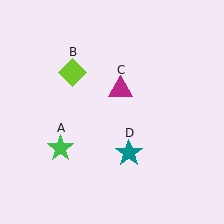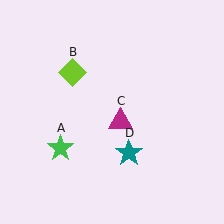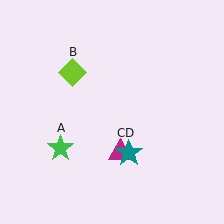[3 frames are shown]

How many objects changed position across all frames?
1 object changed position: magenta triangle (object C).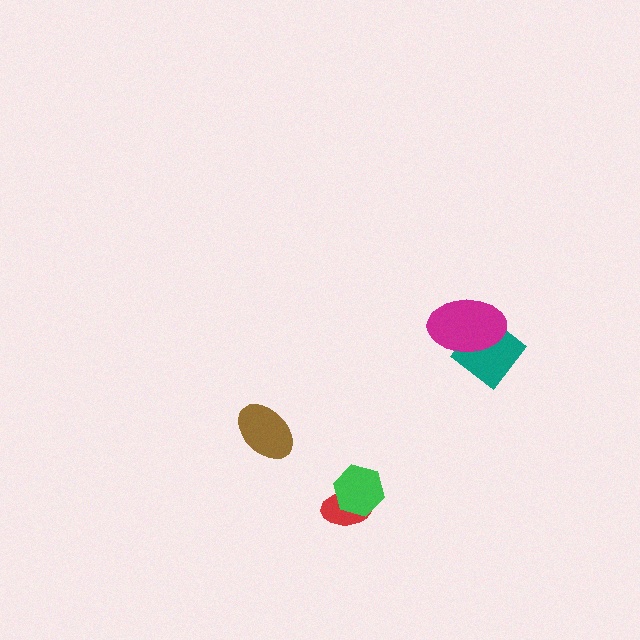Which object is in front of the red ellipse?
The green hexagon is in front of the red ellipse.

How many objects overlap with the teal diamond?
1 object overlaps with the teal diamond.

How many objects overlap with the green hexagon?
1 object overlaps with the green hexagon.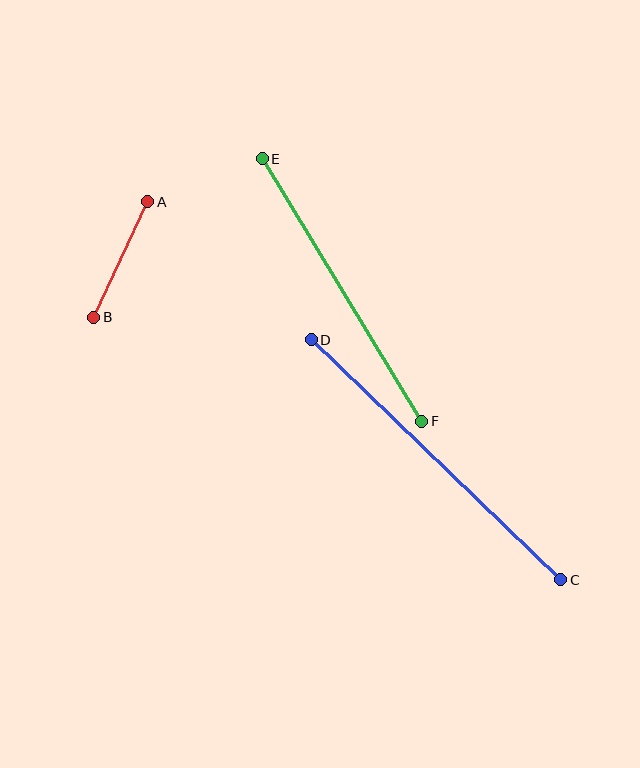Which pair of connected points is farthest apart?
Points C and D are farthest apart.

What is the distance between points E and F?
The distance is approximately 307 pixels.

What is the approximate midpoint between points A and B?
The midpoint is at approximately (121, 260) pixels.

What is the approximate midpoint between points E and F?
The midpoint is at approximately (342, 290) pixels.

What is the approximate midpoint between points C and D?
The midpoint is at approximately (436, 460) pixels.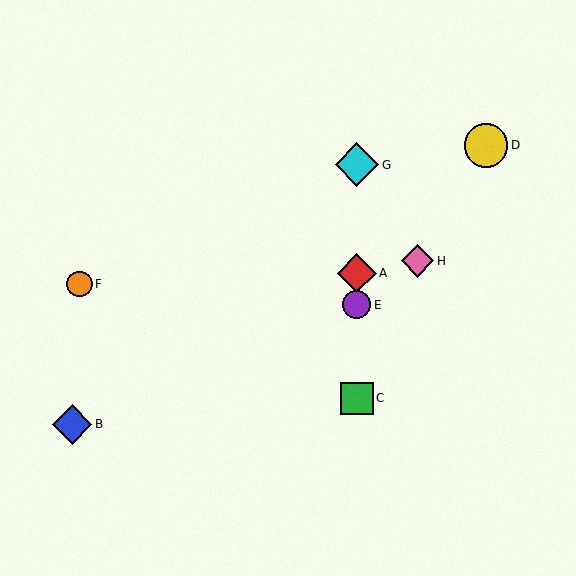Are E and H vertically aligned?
No, E is at x≈357 and H is at x≈418.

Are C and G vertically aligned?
Yes, both are at x≈357.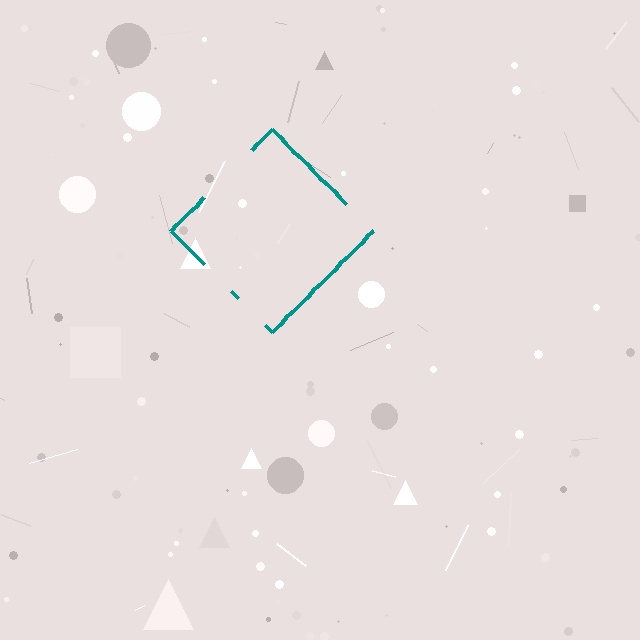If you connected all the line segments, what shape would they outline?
They would outline a diamond.